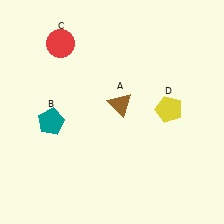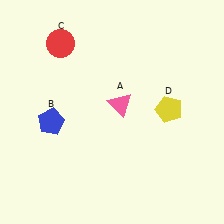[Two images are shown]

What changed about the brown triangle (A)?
In Image 1, A is brown. In Image 2, it changed to pink.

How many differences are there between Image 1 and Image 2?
There are 2 differences between the two images.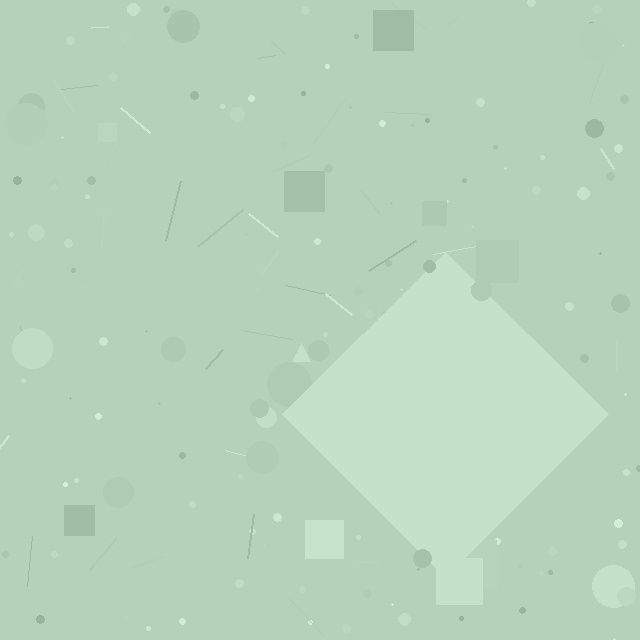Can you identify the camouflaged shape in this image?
The camouflaged shape is a diamond.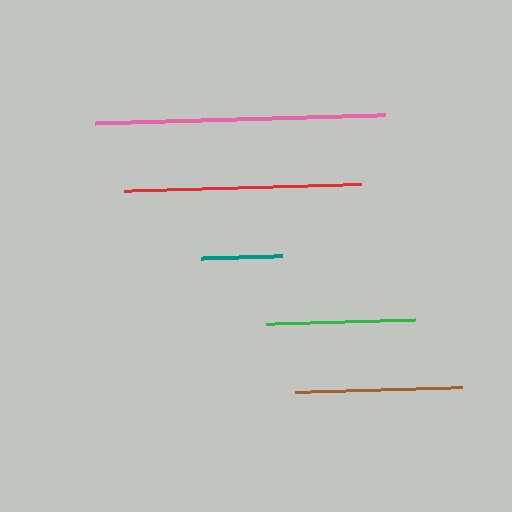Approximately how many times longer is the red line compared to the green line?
The red line is approximately 1.6 times the length of the green line.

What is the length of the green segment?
The green segment is approximately 149 pixels long.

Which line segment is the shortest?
The teal line is the shortest at approximately 81 pixels.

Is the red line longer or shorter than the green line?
The red line is longer than the green line.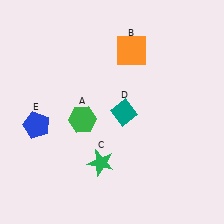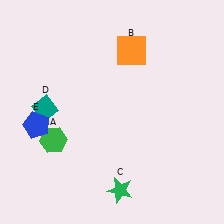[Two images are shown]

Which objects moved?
The objects that moved are: the green hexagon (A), the green star (C), the teal diamond (D).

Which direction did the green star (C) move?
The green star (C) moved down.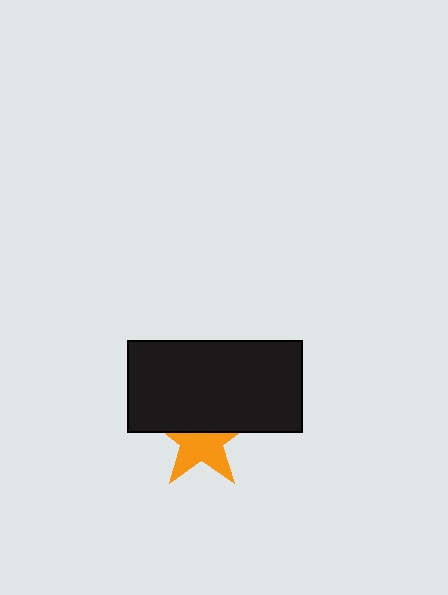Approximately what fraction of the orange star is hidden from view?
Roughly 44% of the orange star is hidden behind the black rectangle.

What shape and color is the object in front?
The object in front is a black rectangle.